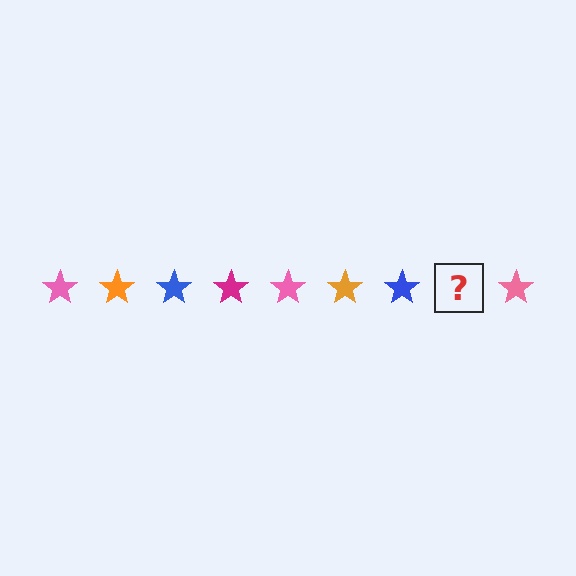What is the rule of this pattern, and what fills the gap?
The rule is that the pattern cycles through pink, orange, blue, magenta stars. The gap should be filled with a magenta star.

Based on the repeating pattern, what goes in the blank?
The blank should be a magenta star.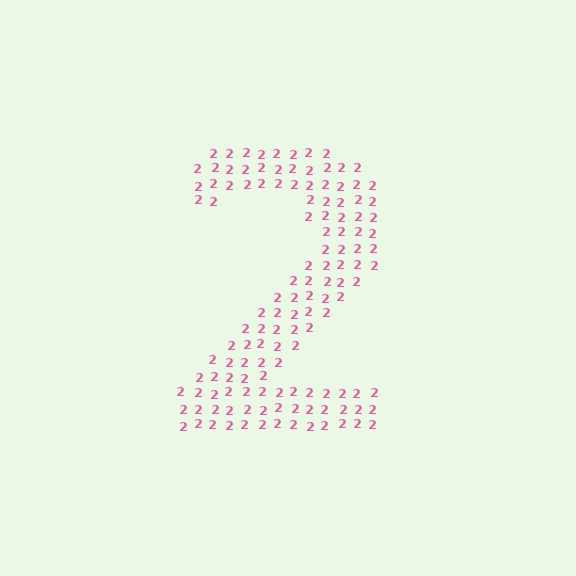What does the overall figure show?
The overall figure shows the digit 2.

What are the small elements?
The small elements are digit 2's.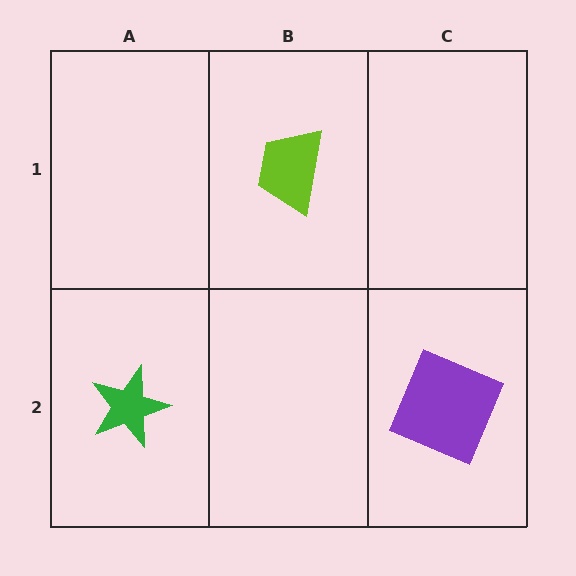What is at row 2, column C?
A purple square.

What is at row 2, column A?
A green star.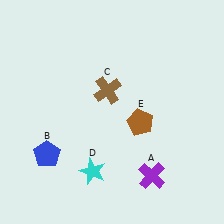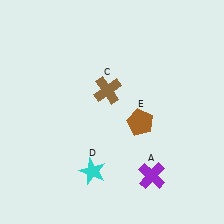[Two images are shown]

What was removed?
The blue pentagon (B) was removed in Image 2.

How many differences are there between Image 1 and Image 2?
There is 1 difference between the two images.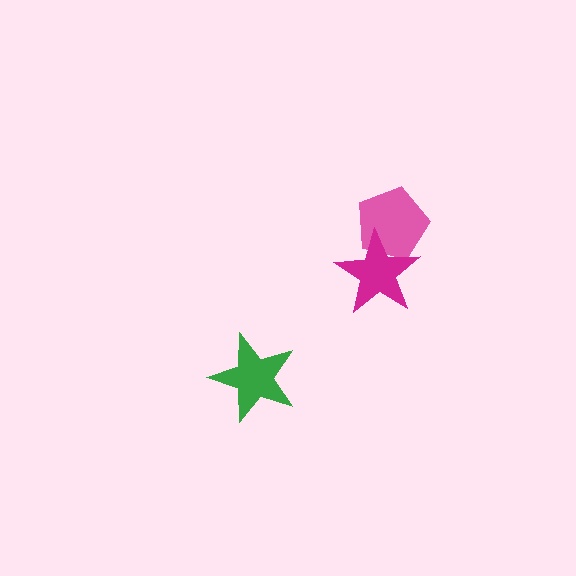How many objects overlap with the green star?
0 objects overlap with the green star.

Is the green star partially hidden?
No, no other shape covers it.